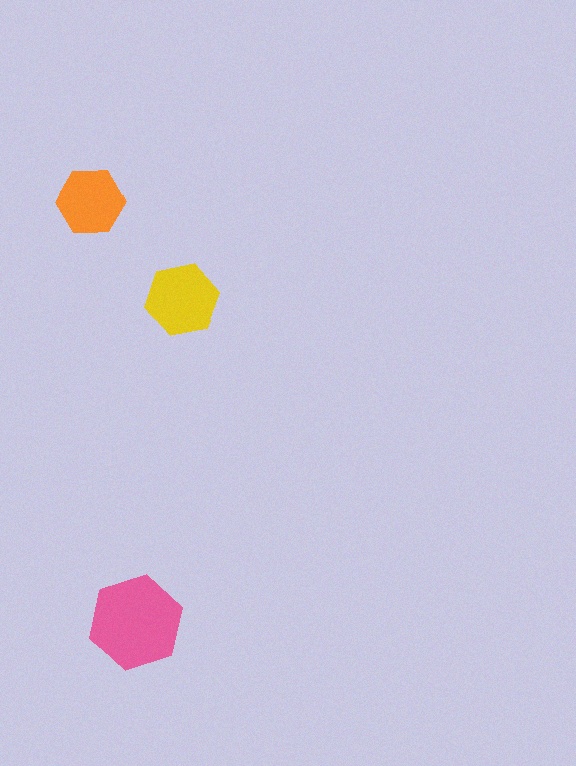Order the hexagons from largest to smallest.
the pink one, the yellow one, the orange one.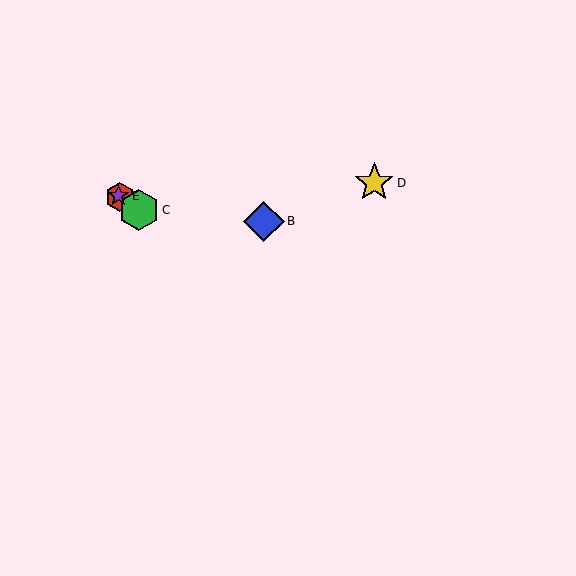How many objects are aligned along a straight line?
3 objects (A, C, E) are aligned along a straight line.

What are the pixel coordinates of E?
Object E is at (118, 196).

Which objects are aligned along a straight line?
Objects A, C, E are aligned along a straight line.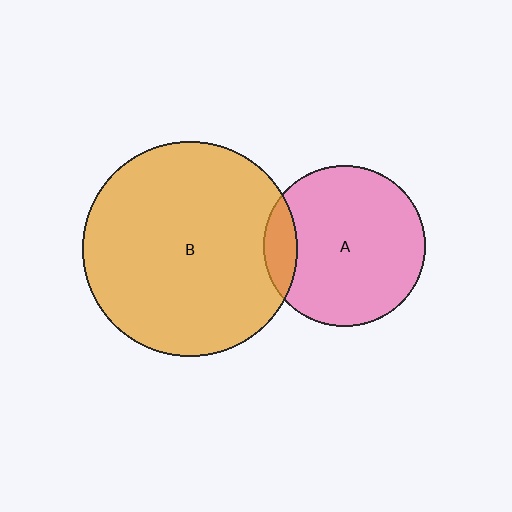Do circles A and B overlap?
Yes.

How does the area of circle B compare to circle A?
Approximately 1.8 times.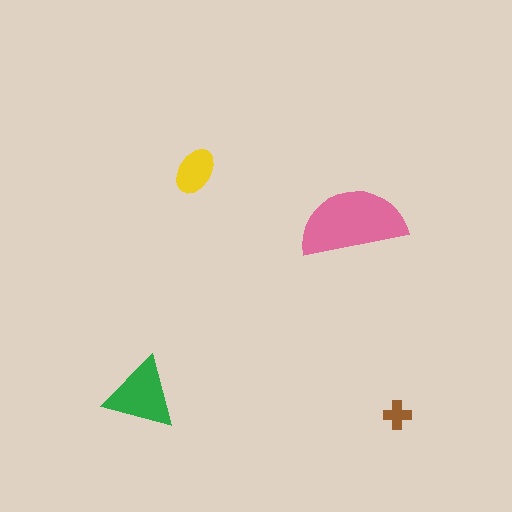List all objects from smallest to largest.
The brown cross, the yellow ellipse, the green triangle, the pink semicircle.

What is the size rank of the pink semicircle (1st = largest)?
1st.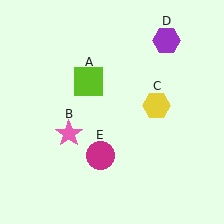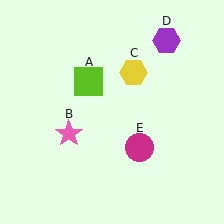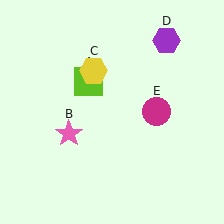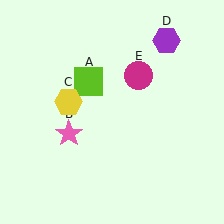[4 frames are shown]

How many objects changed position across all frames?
2 objects changed position: yellow hexagon (object C), magenta circle (object E).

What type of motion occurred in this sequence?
The yellow hexagon (object C), magenta circle (object E) rotated counterclockwise around the center of the scene.